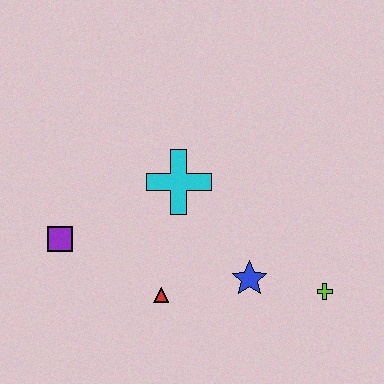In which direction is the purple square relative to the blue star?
The purple square is to the left of the blue star.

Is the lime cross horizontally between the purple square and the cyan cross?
No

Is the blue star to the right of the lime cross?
No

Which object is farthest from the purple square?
The lime cross is farthest from the purple square.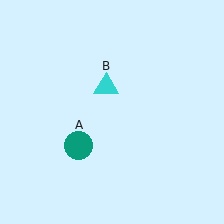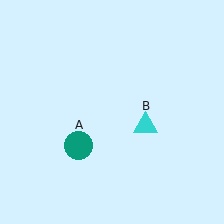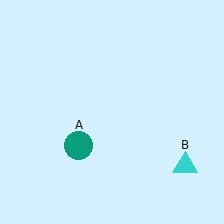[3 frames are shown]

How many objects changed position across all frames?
1 object changed position: cyan triangle (object B).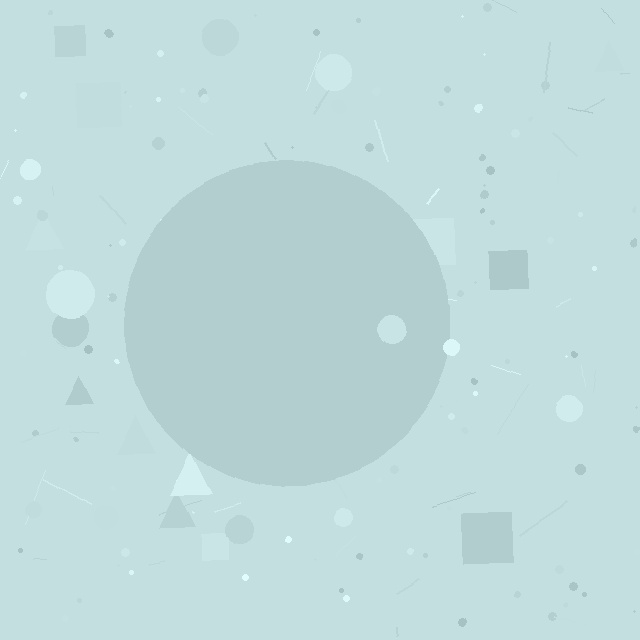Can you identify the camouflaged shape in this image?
The camouflaged shape is a circle.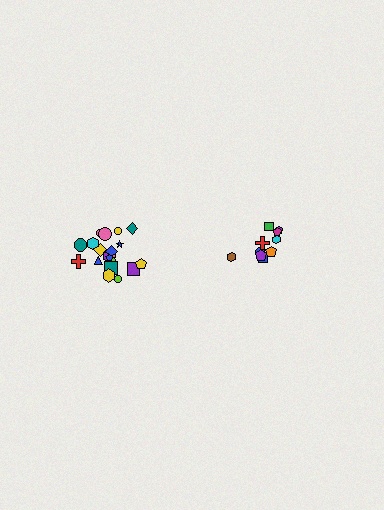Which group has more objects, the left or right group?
The left group.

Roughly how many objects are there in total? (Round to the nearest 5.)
Roughly 30 objects in total.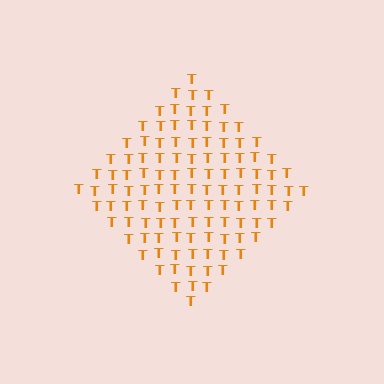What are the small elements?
The small elements are letter T's.